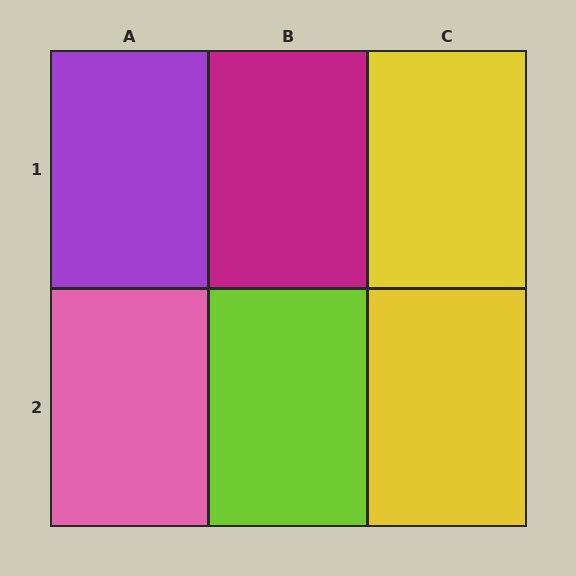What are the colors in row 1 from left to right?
Purple, magenta, yellow.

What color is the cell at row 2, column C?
Yellow.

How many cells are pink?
1 cell is pink.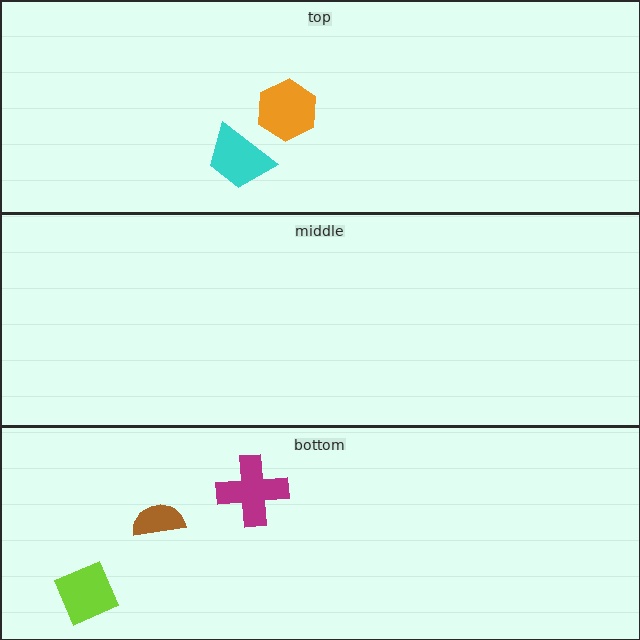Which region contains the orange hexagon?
The top region.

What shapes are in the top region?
The orange hexagon, the cyan trapezoid.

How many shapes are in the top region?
2.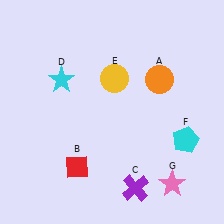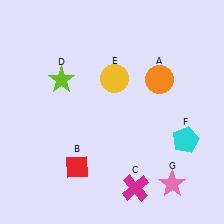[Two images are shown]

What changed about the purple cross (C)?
In Image 1, C is purple. In Image 2, it changed to magenta.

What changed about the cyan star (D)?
In Image 1, D is cyan. In Image 2, it changed to lime.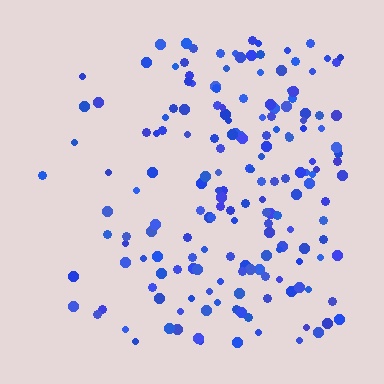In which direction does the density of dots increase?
From left to right, with the right side densest.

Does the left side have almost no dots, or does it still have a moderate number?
Still a moderate number, just noticeably fewer than the right.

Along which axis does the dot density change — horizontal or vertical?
Horizontal.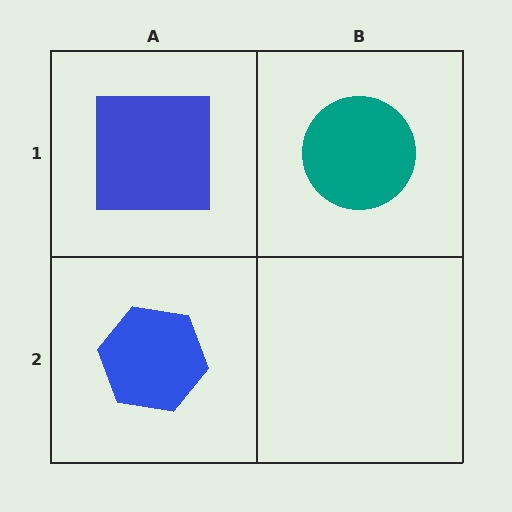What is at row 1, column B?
A teal circle.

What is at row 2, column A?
A blue hexagon.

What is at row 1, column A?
A blue square.